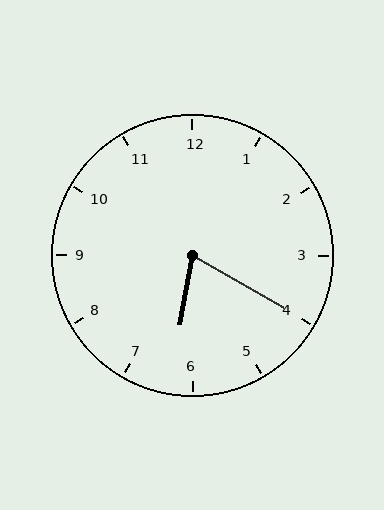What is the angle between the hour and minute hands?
Approximately 70 degrees.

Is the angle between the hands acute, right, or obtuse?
It is acute.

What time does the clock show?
6:20.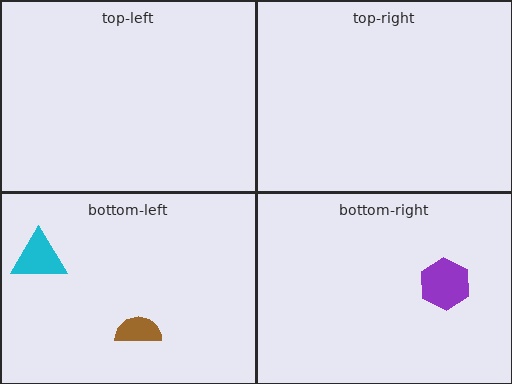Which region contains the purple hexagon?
The bottom-right region.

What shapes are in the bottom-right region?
The purple hexagon.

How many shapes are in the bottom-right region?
1.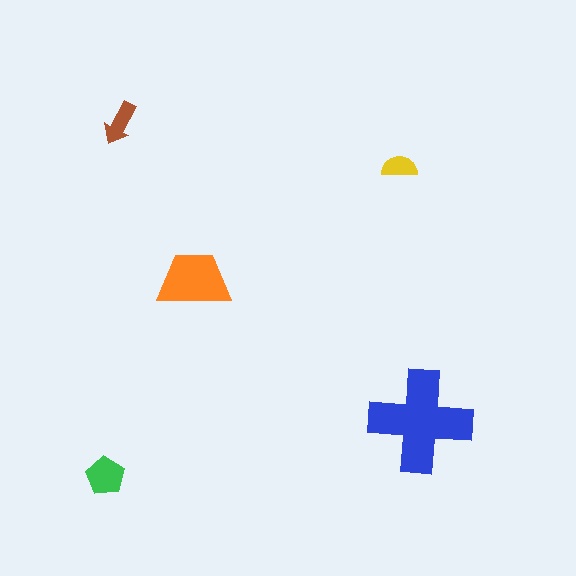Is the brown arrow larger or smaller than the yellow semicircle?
Larger.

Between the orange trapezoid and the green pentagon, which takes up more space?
The orange trapezoid.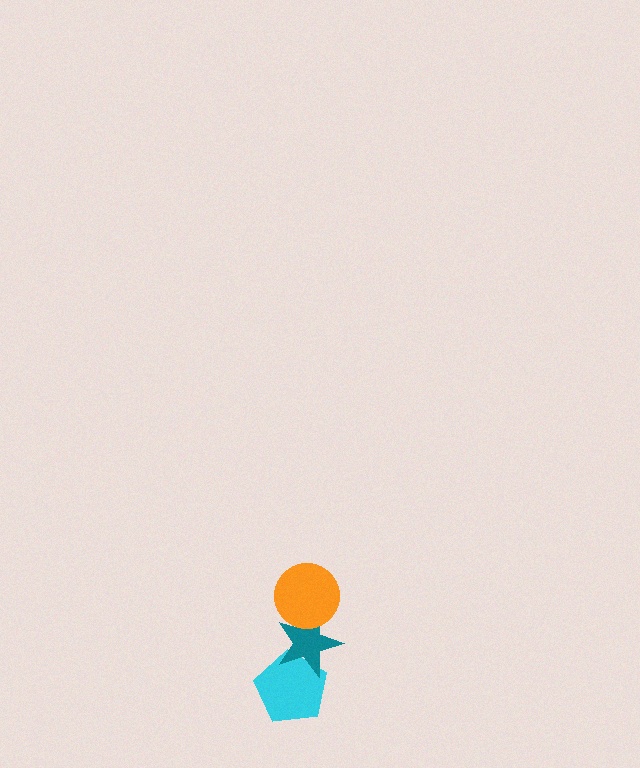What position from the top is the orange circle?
The orange circle is 1st from the top.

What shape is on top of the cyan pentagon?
The teal star is on top of the cyan pentagon.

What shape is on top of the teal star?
The orange circle is on top of the teal star.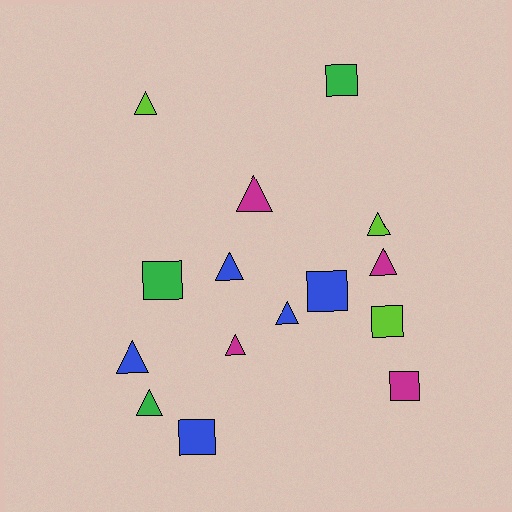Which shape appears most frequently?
Triangle, with 9 objects.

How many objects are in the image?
There are 15 objects.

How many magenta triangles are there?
There are 3 magenta triangles.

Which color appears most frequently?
Blue, with 5 objects.